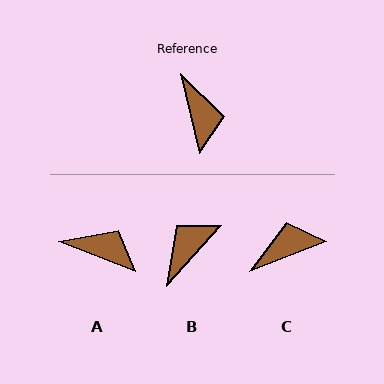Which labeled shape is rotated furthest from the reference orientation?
B, about 125 degrees away.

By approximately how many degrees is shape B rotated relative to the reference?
Approximately 125 degrees counter-clockwise.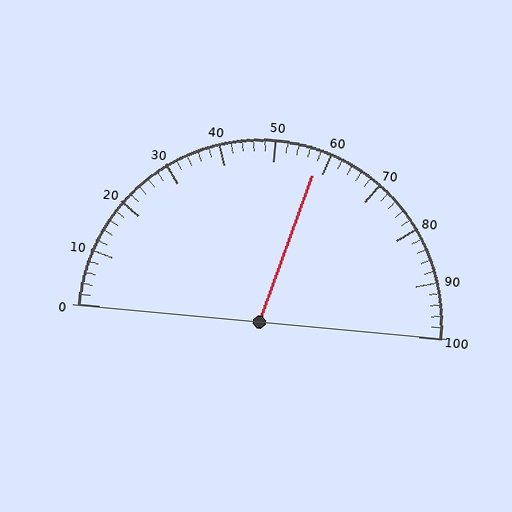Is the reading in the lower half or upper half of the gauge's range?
The reading is in the upper half of the range (0 to 100).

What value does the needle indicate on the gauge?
The needle indicates approximately 58.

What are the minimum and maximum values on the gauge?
The gauge ranges from 0 to 100.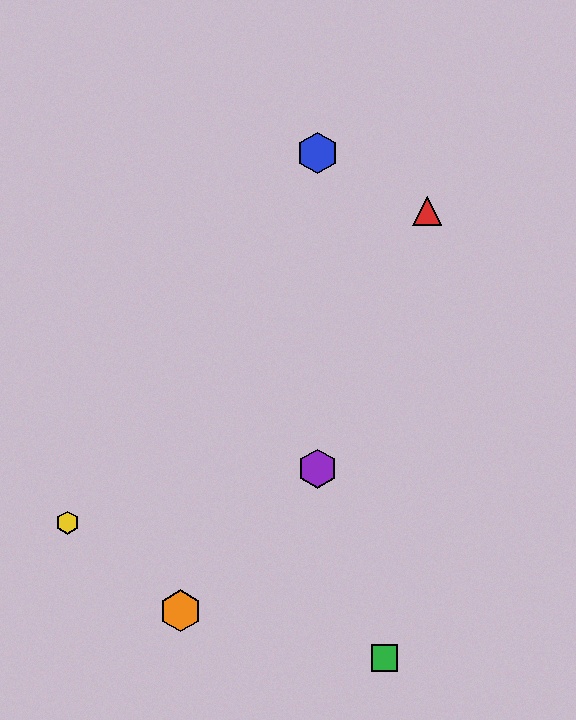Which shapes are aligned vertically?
The blue hexagon, the purple hexagon are aligned vertically.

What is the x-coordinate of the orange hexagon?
The orange hexagon is at x≈181.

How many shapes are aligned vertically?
2 shapes (the blue hexagon, the purple hexagon) are aligned vertically.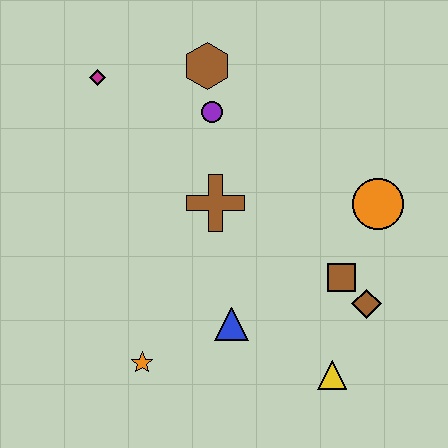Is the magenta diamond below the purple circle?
No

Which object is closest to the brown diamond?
The brown square is closest to the brown diamond.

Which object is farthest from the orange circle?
The magenta diamond is farthest from the orange circle.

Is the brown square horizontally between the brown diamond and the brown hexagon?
Yes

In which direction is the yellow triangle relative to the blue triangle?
The yellow triangle is to the right of the blue triangle.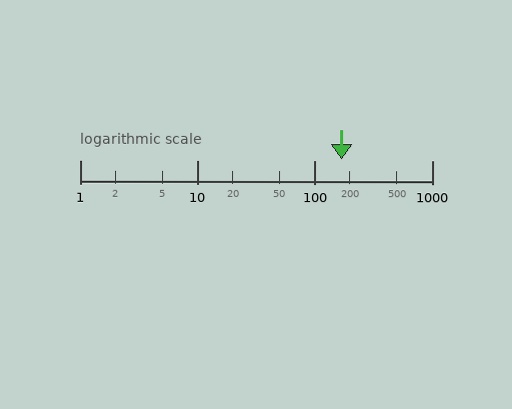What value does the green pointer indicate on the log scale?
The pointer indicates approximately 170.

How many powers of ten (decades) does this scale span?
The scale spans 3 decades, from 1 to 1000.